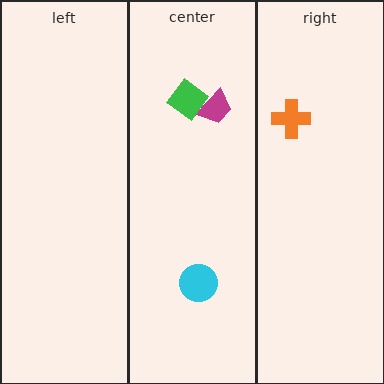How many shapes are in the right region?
1.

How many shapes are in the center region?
3.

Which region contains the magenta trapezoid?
The center region.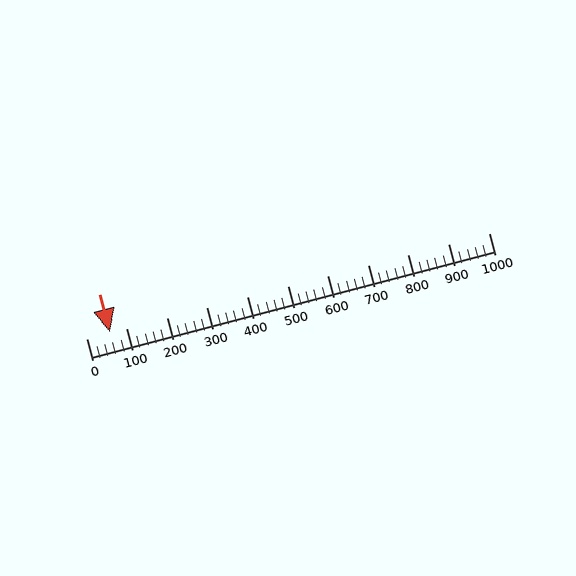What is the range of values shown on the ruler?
The ruler shows values from 0 to 1000.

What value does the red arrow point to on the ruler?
The red arrow points to approximately 60.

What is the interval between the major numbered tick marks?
The major tick marks are spaced 100 units apart.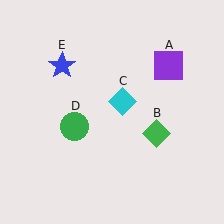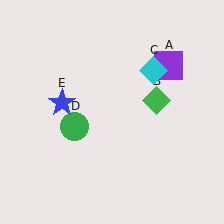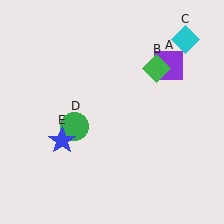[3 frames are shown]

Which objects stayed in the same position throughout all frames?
Purple square (object A) and green circle (object D) remained stationary.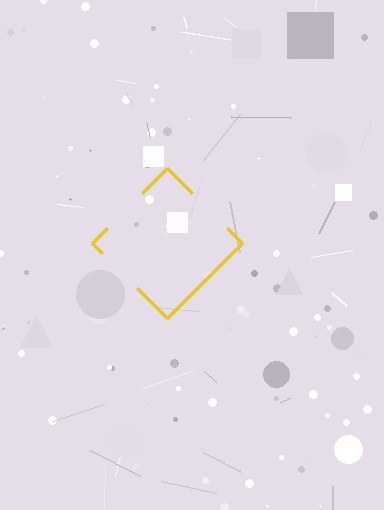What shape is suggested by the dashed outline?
The dashed outline suggests a diamond.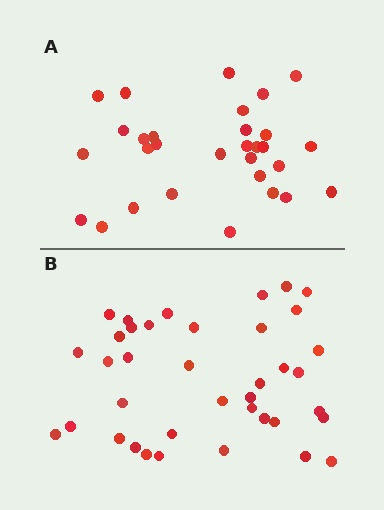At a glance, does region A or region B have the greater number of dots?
Region B (the bottom region) has more dots.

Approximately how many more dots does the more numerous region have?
Region B has roughly 8 or so more dots than region A.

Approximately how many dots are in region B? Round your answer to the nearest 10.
About 40 dots. (The exact count is 38, which rounds to 40.)